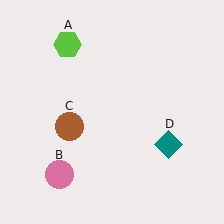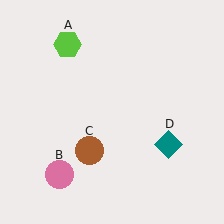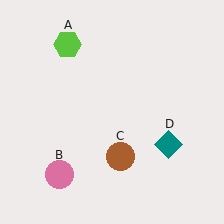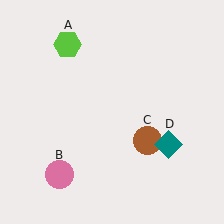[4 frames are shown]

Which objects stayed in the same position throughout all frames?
Lime hexagon (object A) and pink circle (object B) and teal diamond (object D) remained stationary.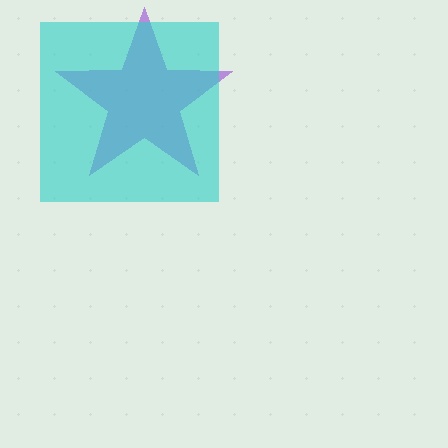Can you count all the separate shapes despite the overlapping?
Yes, there are 2 separate shapes.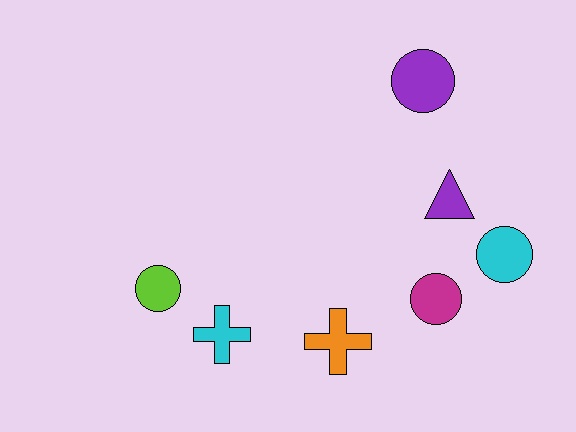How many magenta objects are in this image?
There is 1 magenta object.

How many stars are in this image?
There are no stars.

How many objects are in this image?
There are 7 objects.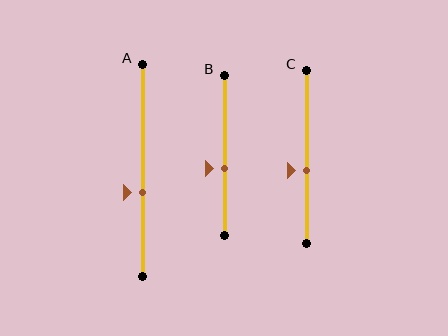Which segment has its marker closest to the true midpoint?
Segment B has its marker closest to the true midpoint.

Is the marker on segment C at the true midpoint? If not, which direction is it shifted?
No, the marker on segment C is shifted downward by about 8% of the segment length.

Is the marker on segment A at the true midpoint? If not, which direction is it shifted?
No, the marker on segment A is shifted downward by about 10% of the segment length.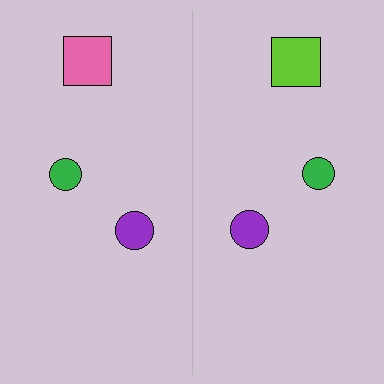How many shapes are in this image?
There are 6 shapes in this image.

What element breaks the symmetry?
The lime square on the right side breaks the symmetry — its mirror counterpart is pink.